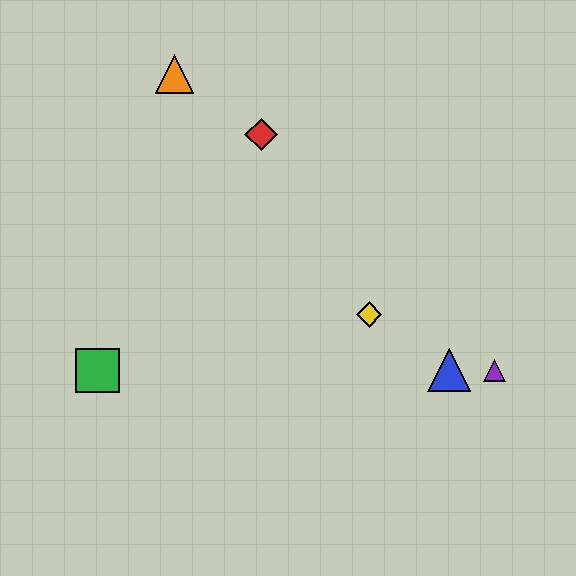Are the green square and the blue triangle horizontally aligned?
Yes, both are at y≈370.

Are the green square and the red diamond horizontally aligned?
No, the green square is at y≈370 and the red diamond is at y≈134.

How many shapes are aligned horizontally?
3 shapes (the blue triangle, the green square, the purple triangle) are aligned horizontally.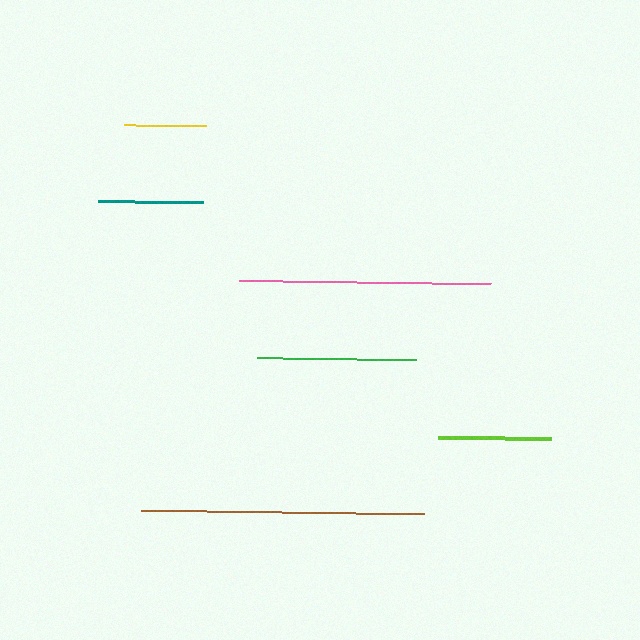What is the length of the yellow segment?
The yellow segment is approximately 83 pixels long.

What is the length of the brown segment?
The brown segment is approximately 284 pixels long.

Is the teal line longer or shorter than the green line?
The green line is longer than the teal line.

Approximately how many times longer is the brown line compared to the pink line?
The brown line is approximately 1.1 times the length of the pink line.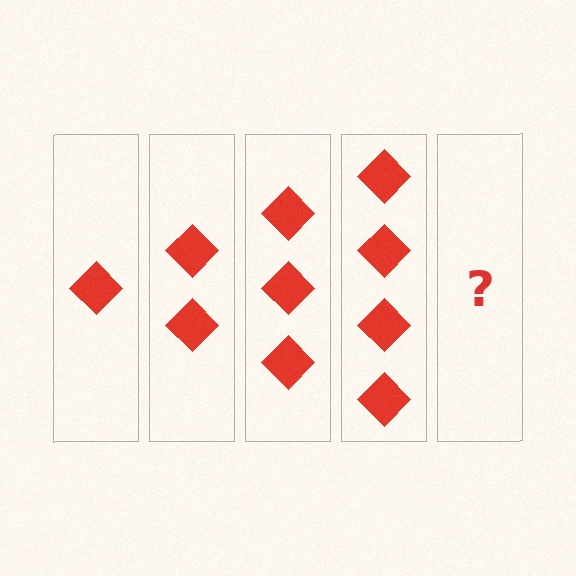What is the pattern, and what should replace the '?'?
The pattern is that each step adds one more diamond. The '?' should be 5 diamonds.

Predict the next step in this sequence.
The next step is 5 diamonds.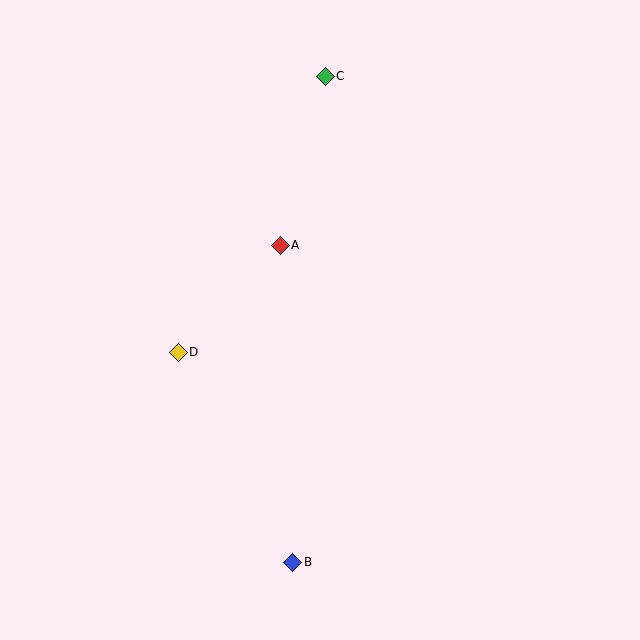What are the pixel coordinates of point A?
Point A is at (280, 245).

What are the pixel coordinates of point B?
Point B is at (293, 562).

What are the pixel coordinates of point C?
Point C is at (325, 76).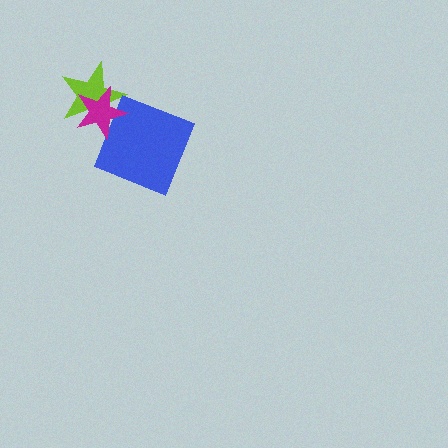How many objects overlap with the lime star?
1 object overlaps with the lime star.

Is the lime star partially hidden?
Yes, it is partially covered by another shape.